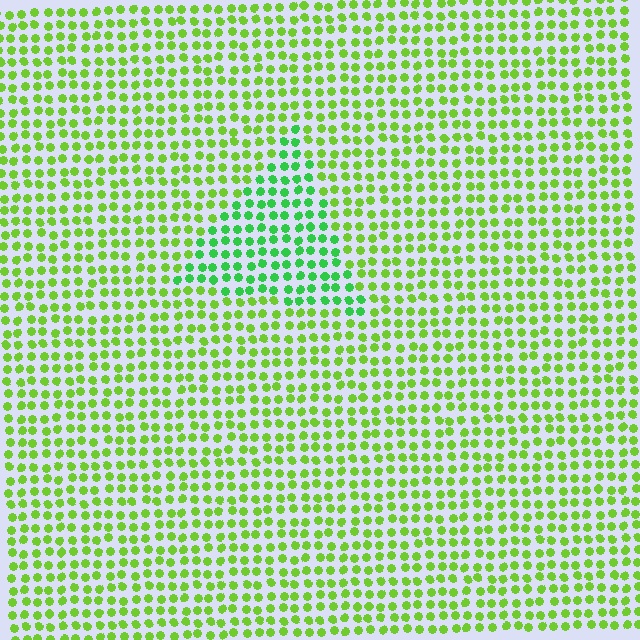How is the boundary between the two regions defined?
The boundary is defined purely by a slight shift in hue (about 34 degrees). Spacing, size, and orientation are identical on both sides.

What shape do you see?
I see a triangle.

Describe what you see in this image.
The image is filled with small lime elements in a uniform arrangement. A triangle-shaped region is visible where the elements are tinted to a slightly different hue, forming a subtle color boundary.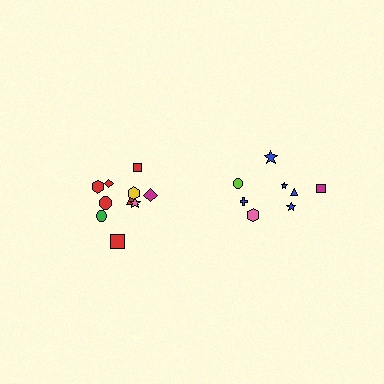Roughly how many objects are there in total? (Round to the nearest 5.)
Roughly 20 objects in total.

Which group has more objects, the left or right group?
The left group.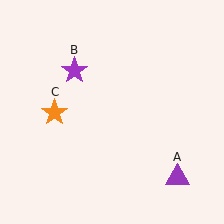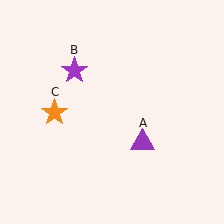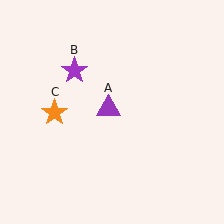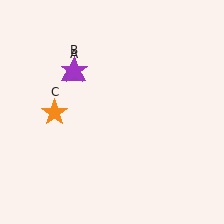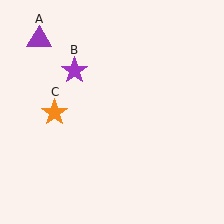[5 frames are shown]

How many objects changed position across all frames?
1 object changed position: purple triangle (object A).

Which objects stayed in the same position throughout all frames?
Purple star (object B) and orange star (object C) remained stationary.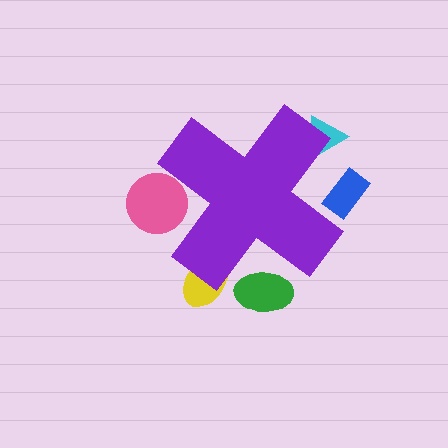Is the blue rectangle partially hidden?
Yes, the blue rectangle is partially hidden behind the purple cross.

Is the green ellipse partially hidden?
Yes, the green ellipse is partially hidden behind the purple cross.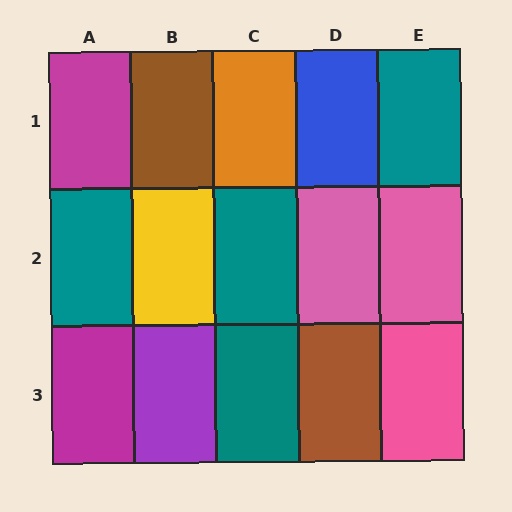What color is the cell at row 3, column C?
Teal.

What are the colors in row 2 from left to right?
Teal, yellow, teal, pink, pink.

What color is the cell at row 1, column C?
Orange.